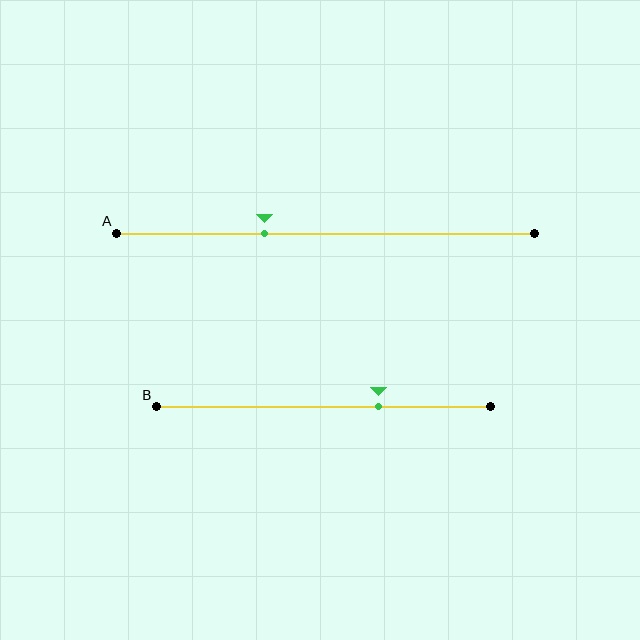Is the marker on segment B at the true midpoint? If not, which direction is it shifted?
No, the marker on segment B is shifted to the right by about 17% of the segment length.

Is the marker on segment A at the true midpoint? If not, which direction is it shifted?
No, the marker on segment A is shifted to the left by about 15% of the segment length.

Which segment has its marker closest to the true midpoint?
Segment A has its marker closest to the true midpoint.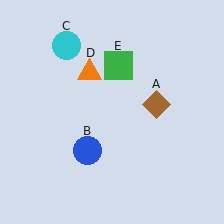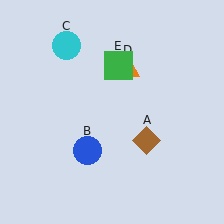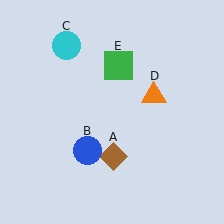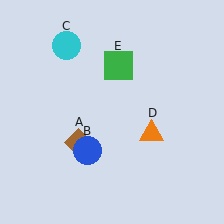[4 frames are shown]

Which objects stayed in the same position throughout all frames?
Blue circle (object B) and cyan circle (object C) and green square (object E) remained stationary.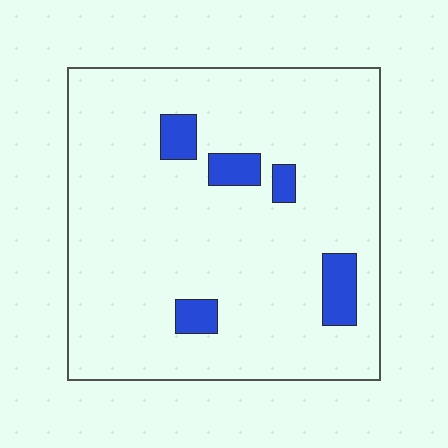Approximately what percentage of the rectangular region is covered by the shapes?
Approximately 10%.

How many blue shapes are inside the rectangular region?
5.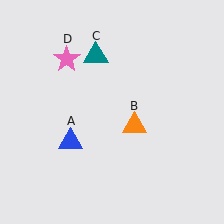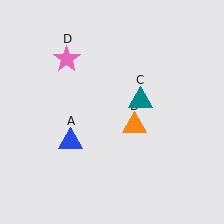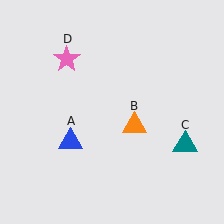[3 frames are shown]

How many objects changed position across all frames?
1 object changed position: teal triangle (object C).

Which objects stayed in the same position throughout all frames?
Blue triangle (object A) and orange triangle (object B) and pink star (object D) remained stationary.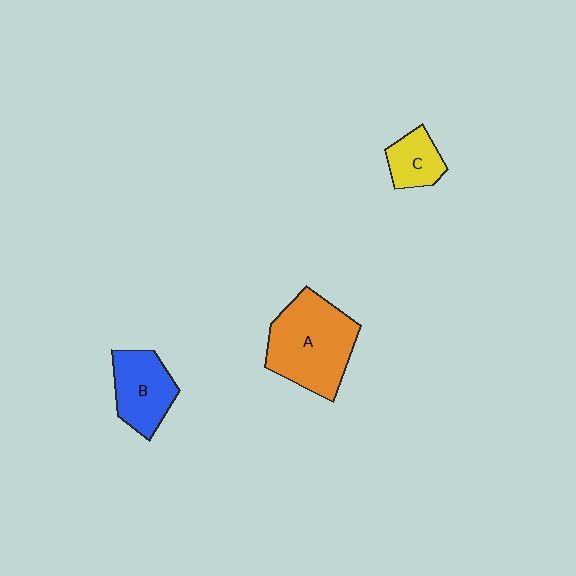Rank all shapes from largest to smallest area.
From largest to smallest: A (orange), B (blue), C (yellow).